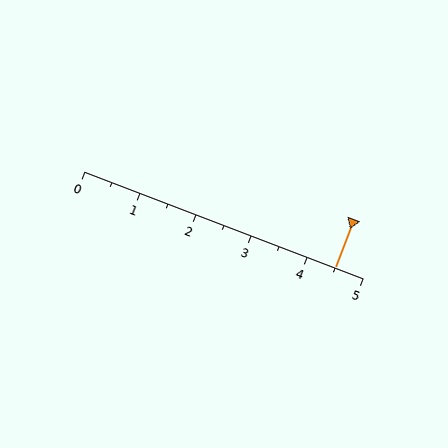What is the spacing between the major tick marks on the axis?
The major ticks are spaced 1 apart.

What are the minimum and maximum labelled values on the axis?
The axis runs from 0 to 5.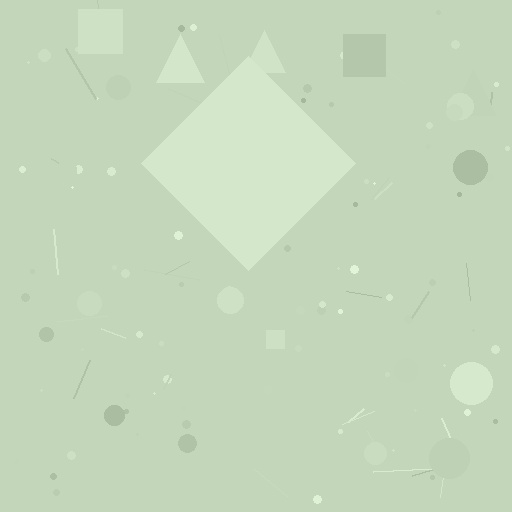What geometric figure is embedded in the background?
A diamond is embedded in the background.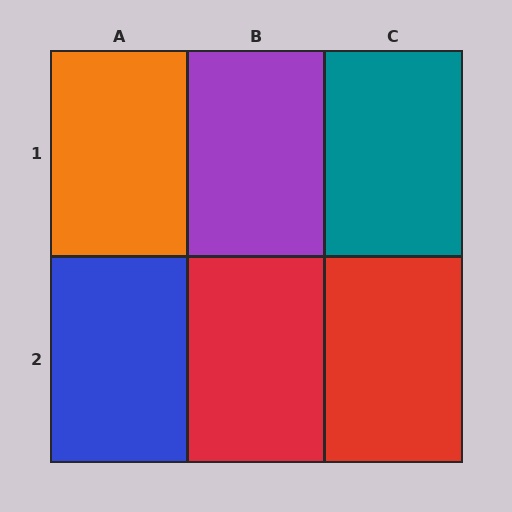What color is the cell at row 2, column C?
Red.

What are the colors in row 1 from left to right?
Orange, purple, teal.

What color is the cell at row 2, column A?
Blue.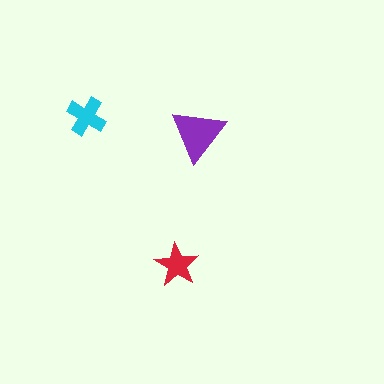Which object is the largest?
The purple triangle.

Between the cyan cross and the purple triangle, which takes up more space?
The purple triangle.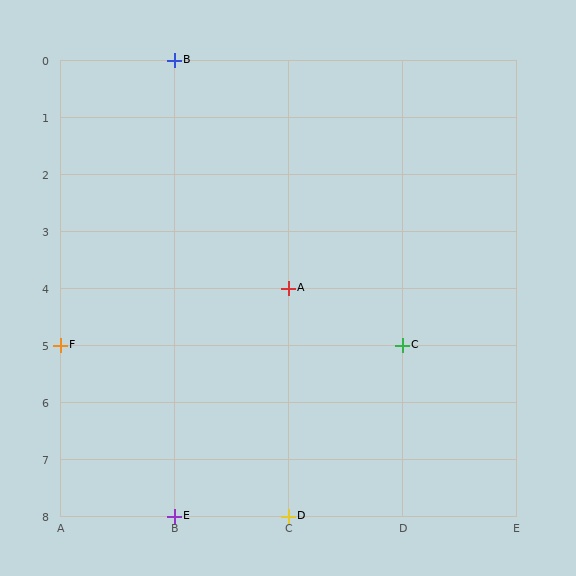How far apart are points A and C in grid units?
Points A and C are 1 column and 1 row apart (about 1.4 grid units diagonally).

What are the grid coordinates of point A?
Point A is at grid coordinates (C, 4).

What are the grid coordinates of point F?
Point F is at grid coordinates (A, 5).